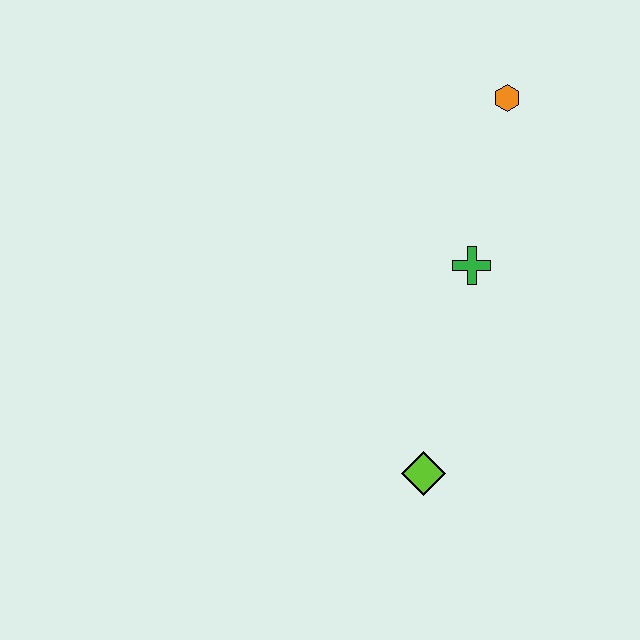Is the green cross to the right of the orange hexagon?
No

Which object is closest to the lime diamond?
The green cross is closest to the lime diamond.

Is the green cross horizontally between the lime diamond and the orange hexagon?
Yes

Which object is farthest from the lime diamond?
The orange hexagon is farthest from the lime diamond.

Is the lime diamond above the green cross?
No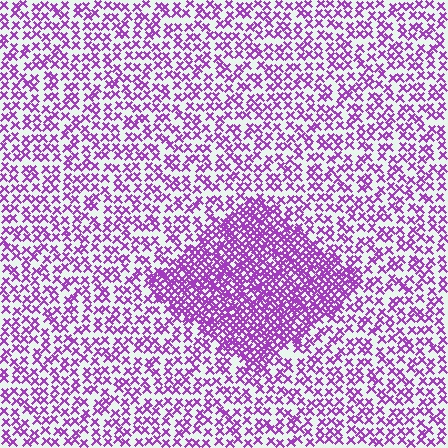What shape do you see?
I see a diamond.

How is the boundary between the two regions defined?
The boundary is defined by a change in element density (approximately 2.2x ratio). All elements are the same color, size, and shape.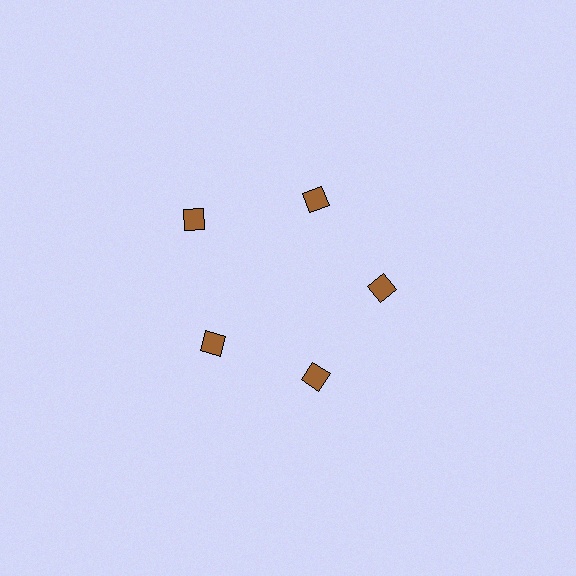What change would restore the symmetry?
The symmetry would be restored by moving it inward, back onto the ring so that all 5 diamonds sit at equal angles and equal distance from the center.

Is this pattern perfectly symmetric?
No. The 5 brown diamonds are arranged in a ring, but one element near the 10 o'clock position is pushed outward from the center, breaking the 5-fold rotational symmetry.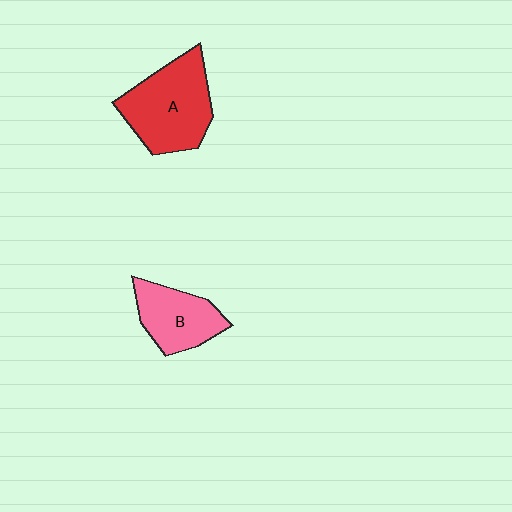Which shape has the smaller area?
Shape B (pink).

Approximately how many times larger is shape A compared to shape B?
Approximately 1.5 times.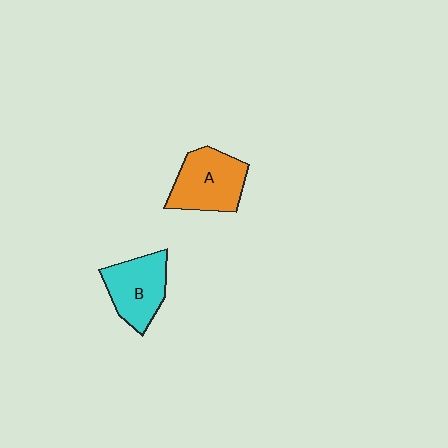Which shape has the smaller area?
Shape B (cyan).